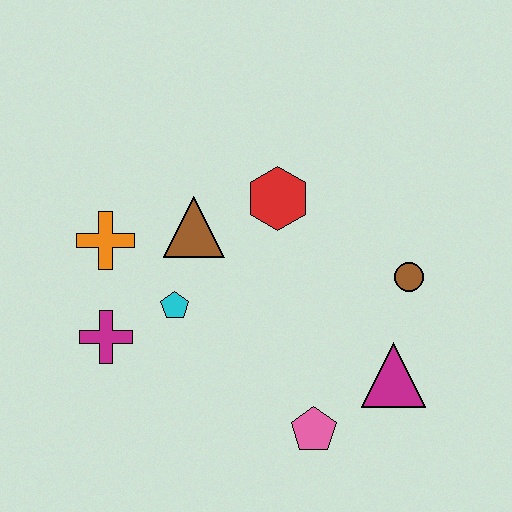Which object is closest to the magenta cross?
The cyan pentagon is closest to the magenta cross.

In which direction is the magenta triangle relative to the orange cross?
The magenta triangle is to the right of the orange cross.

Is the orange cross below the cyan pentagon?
No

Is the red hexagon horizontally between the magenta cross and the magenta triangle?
Yes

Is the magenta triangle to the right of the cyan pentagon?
Yes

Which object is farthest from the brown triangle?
The magenta triangle is farthest from the brown triangle.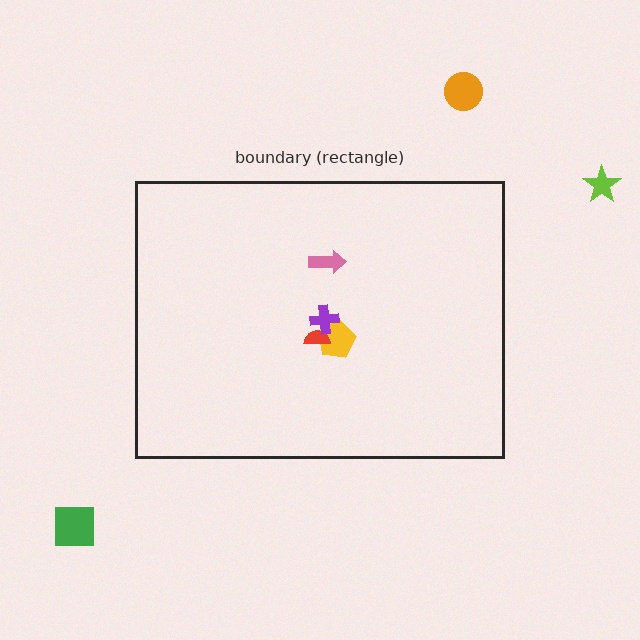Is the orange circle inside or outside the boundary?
Outside.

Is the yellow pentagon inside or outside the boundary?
Inside.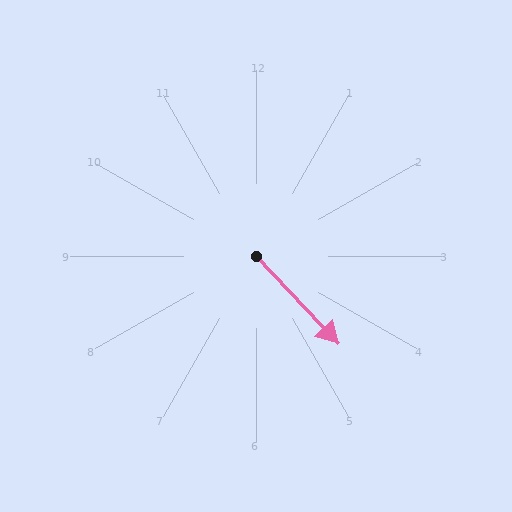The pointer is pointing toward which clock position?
Roughly 5 o'clock.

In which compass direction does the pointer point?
Southeast.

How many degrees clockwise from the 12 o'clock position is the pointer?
Approximately 137 degrees.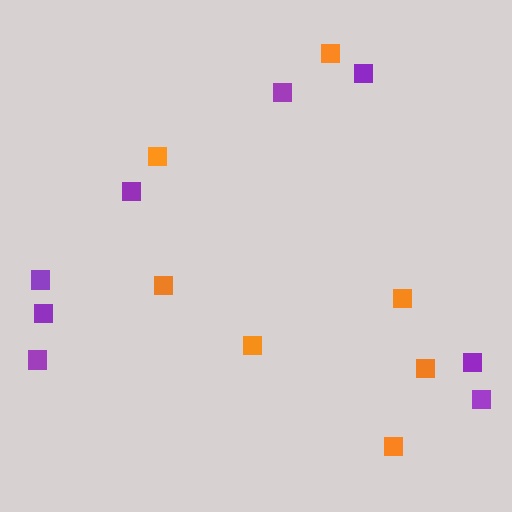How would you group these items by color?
There are 2 groups: one group of purple squares (8) and one group of orange squares (7).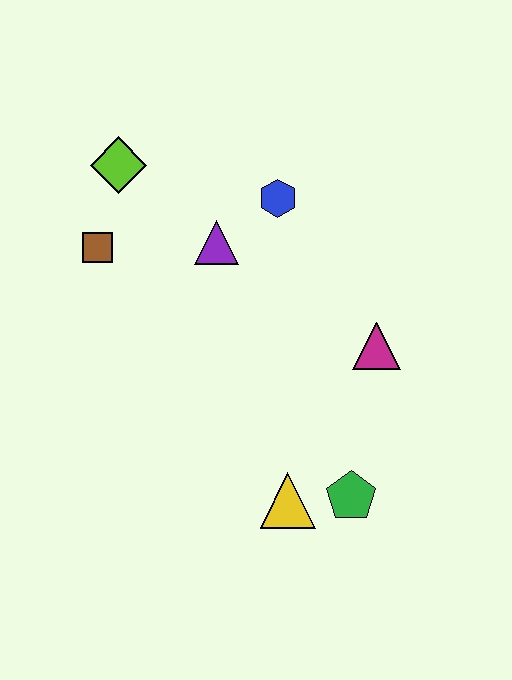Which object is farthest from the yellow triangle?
The lime diamond is farthest from the yellow triangle.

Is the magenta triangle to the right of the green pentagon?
Yes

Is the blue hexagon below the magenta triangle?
No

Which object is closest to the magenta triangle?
The green pentagon is closest to the magenta triangle.